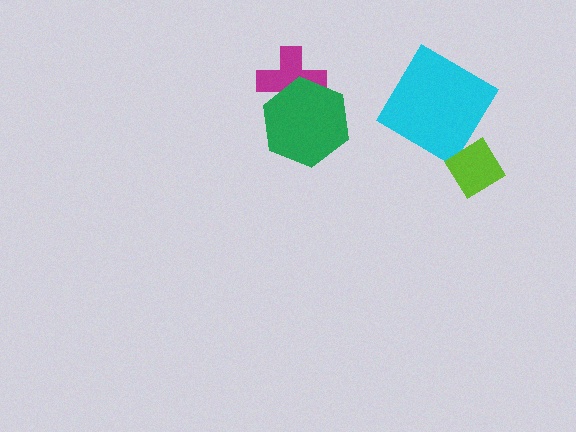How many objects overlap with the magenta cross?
1 object overlaps with the magenta cross.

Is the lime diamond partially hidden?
No, no other shape covers it.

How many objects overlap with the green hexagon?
1 object overlaps with the green hexagon.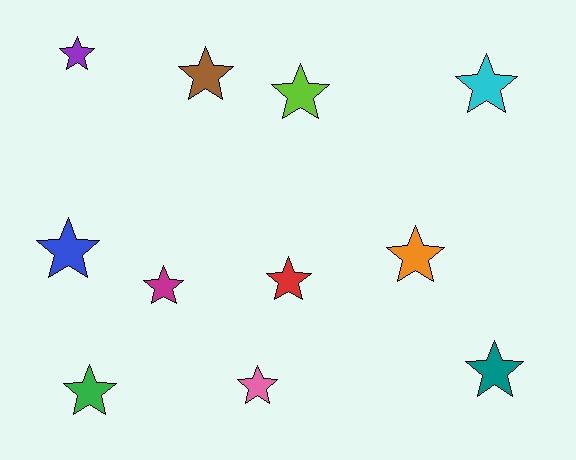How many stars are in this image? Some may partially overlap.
There are 11 stars.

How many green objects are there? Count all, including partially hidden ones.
There is 1 green object.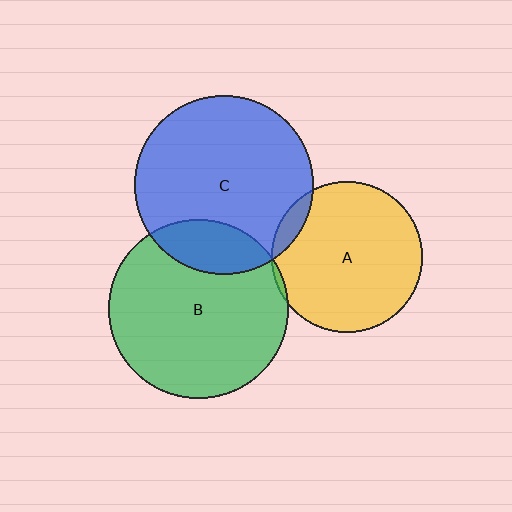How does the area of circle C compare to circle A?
Approximately 1.4 times.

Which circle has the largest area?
Circle B (green).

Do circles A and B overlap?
Yes.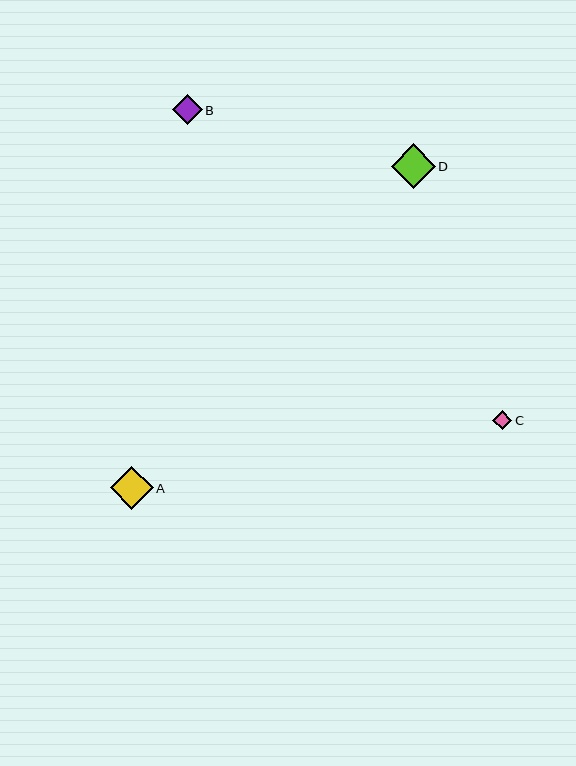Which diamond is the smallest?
Diamond C is the smallest with a size of approximately 19 pixels.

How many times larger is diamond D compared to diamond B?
Diamond D is approximately 1.5 times the size of diamond B.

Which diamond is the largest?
Diamond D is the largest with a size of approximately 44 pixels.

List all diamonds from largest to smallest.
From largest to smallest: D, A, B, C.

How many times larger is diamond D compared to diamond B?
Diamond D is approximately 1.5 times the size of diamond B.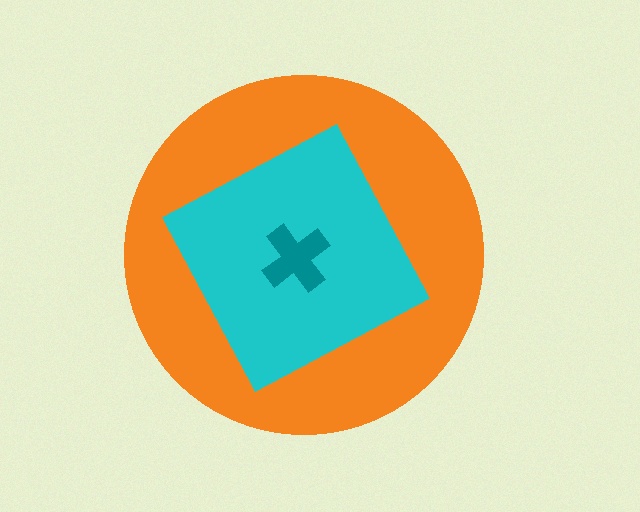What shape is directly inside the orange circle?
The cyan diamond.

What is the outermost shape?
The orange circle.